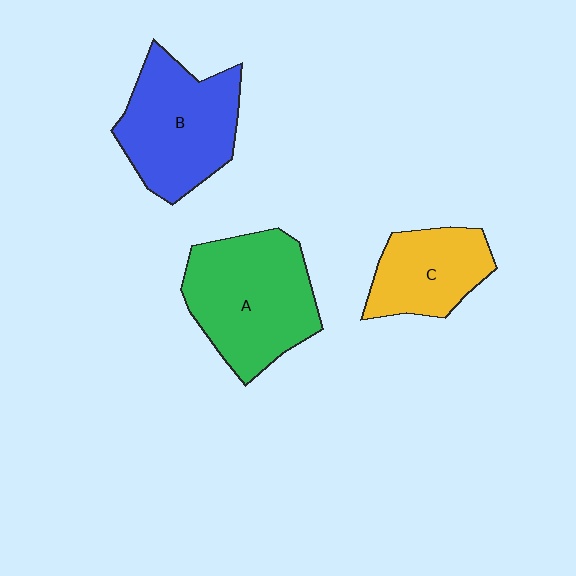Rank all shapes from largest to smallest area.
From largest to smallest: A (green), B (blue), C (yellow).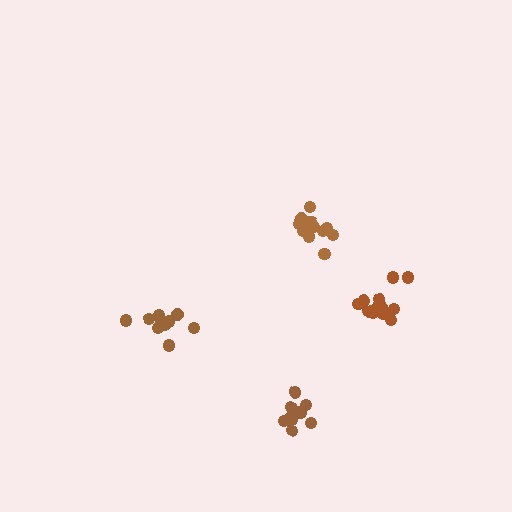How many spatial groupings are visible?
There are 4 spatial groupings.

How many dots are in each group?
Group 1: 12 dots, Group 2: 13 dots, Group 3: 15 dots, Group 4: 15 dots (55 total).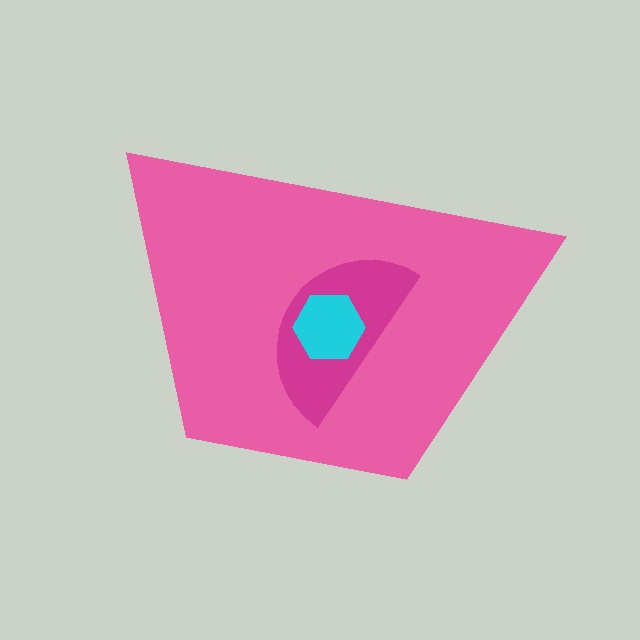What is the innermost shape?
The cyan hexagon.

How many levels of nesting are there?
3.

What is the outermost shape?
The pink trapezoid.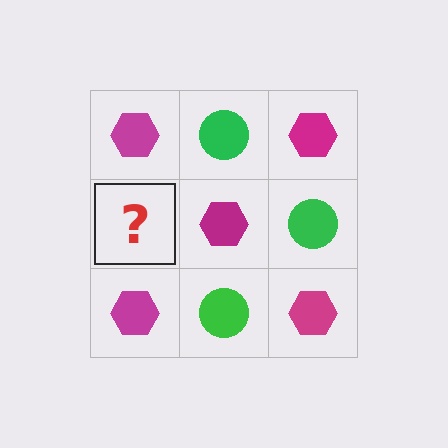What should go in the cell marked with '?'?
The missing cell should contain a green circle.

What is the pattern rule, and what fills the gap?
The rule is that it alternates magenta hexagon and green circle in a checkerboard pattern. The gap should be filled with a green circle.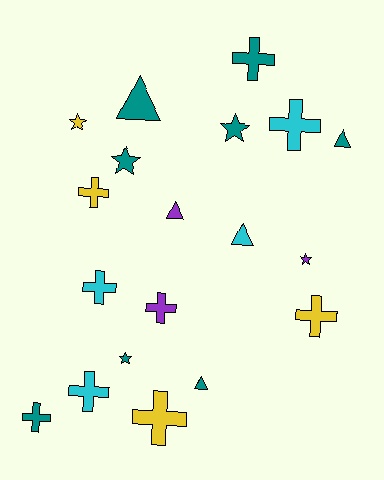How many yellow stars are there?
There is 1 yellow star.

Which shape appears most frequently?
Cross, with 9 objects.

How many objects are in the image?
There are 19 objects.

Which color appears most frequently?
Teal, with 8 objects.